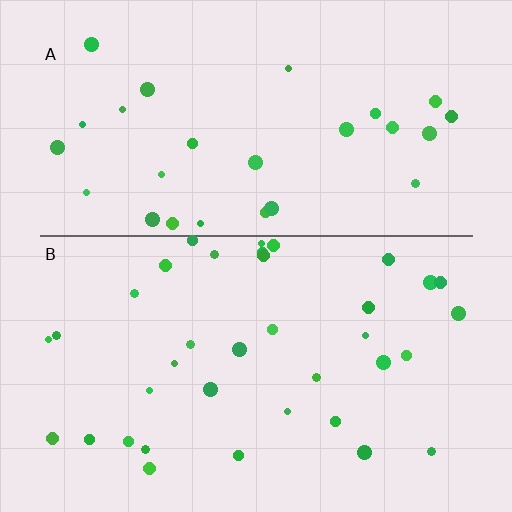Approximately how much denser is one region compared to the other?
Approximately 1.3× — region B over region A.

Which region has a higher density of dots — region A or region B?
B (the bottom).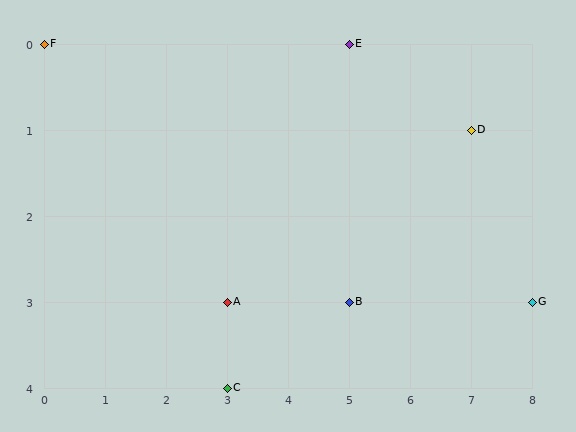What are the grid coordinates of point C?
Point C is at grid coordinates (3, 4).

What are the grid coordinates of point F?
Point F is at grid coordinates (0, 0).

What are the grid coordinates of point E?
Point E is at grid coordinates (5, 0).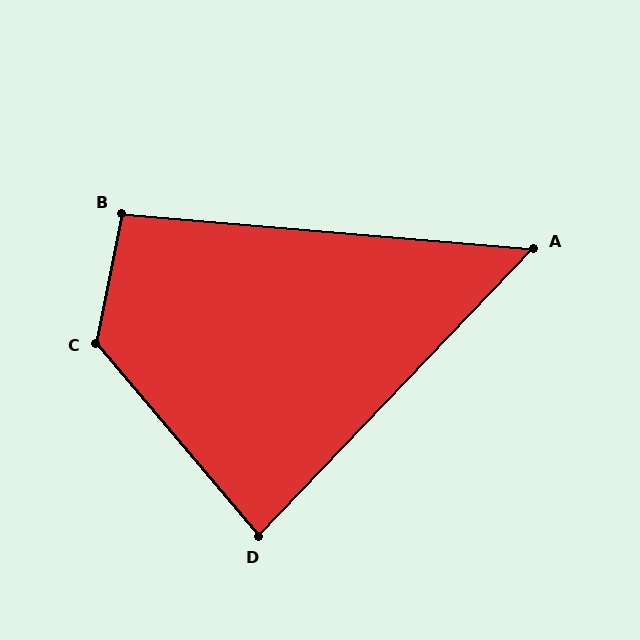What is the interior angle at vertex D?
Approximately 84 degrees (acute).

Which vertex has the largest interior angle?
C, at approximately 129 degrees.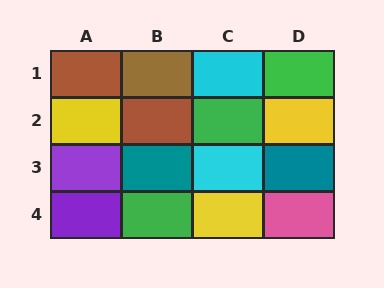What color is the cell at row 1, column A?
Brown.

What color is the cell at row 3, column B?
Teal.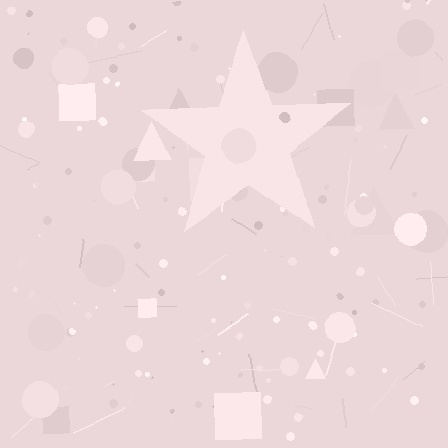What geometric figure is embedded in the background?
A star is embedded in the background.